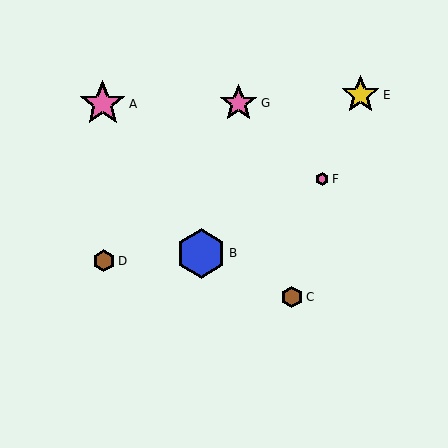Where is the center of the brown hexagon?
The center of the brown hexagon is at (104, 261).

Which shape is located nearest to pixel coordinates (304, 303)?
The brown hexagon (labeled C) at (292, 297) is nearest to that location.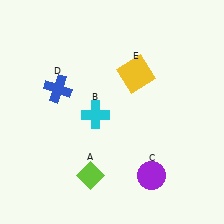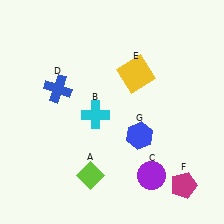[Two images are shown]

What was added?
A magenta pentagon (F), a blue hexagon (G) were added in Image 2.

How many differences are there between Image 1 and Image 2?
There are 2 differences between the two images.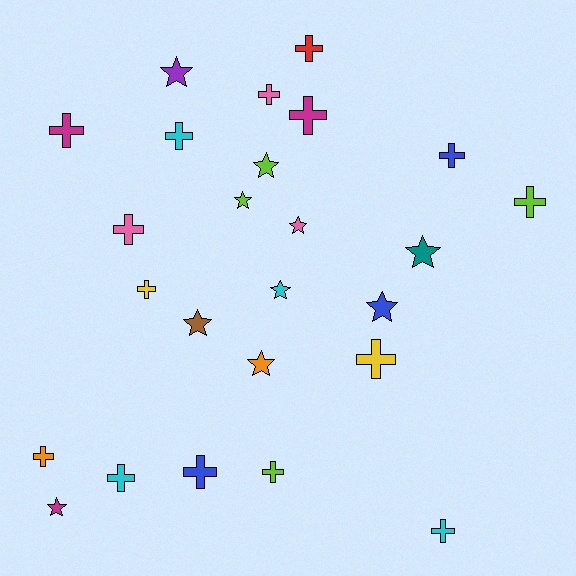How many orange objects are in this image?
There are 2 orange objects.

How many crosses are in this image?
There are 15 crosses.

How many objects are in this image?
There are 25 objects.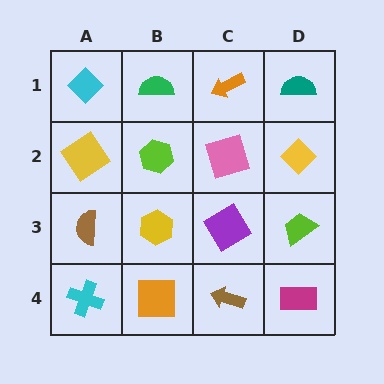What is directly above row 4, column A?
A brown semicircle.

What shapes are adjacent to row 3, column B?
A lime hexagon (row 2, column B), an orange square (row 4, column B), a brown semicircle (row 3, column A), a purple diamond (row 3, column C).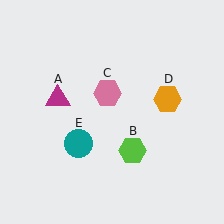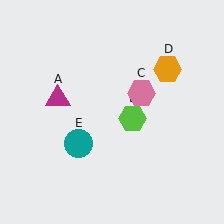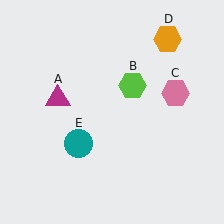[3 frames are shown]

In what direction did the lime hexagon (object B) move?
The lime hexagon (object B) moved up.